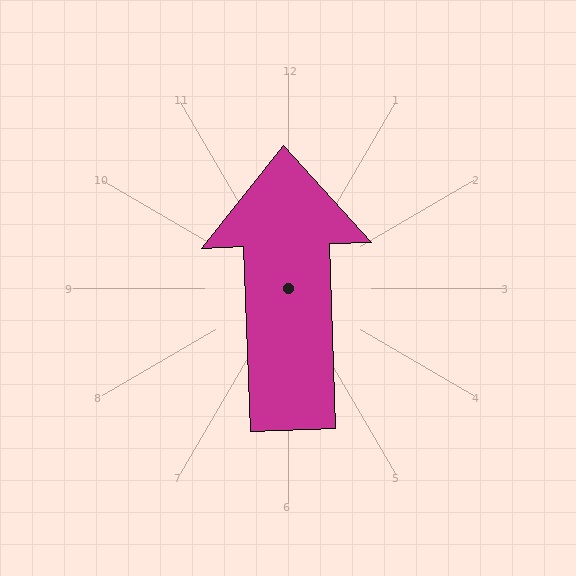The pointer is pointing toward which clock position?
Roughly 12 o'clock.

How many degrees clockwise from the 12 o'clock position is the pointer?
Approximately 358 degrees.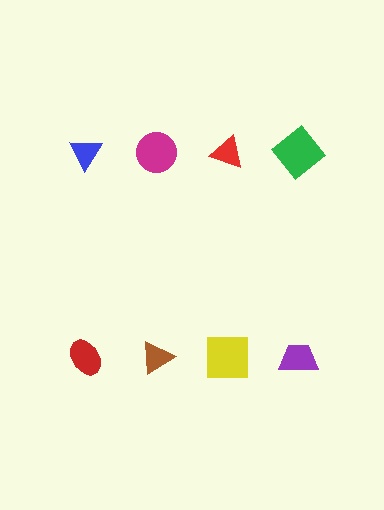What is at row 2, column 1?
A red ellipse.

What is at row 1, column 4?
A green diamond.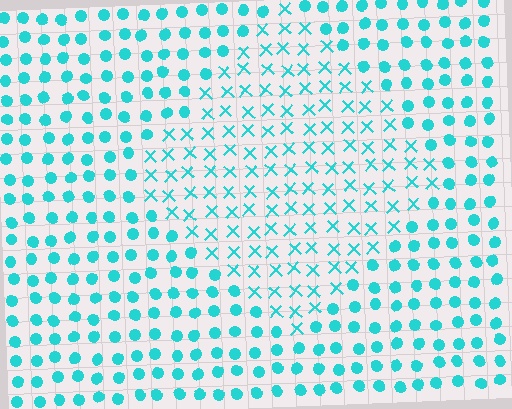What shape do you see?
I see a diamond.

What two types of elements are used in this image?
The image uses X marks inside the diamond region and circles outside it.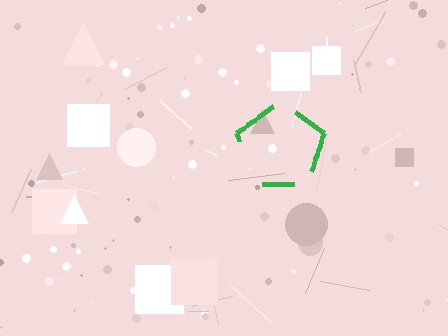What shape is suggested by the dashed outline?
The dashed outline suggests a pentagon.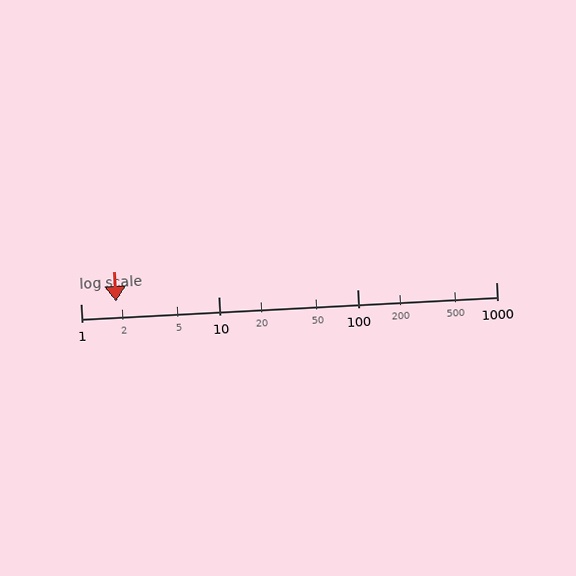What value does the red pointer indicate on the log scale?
The pointer indicates approximately 1.8.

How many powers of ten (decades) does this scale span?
The scale spans 3 decades, from 1 to 1000.